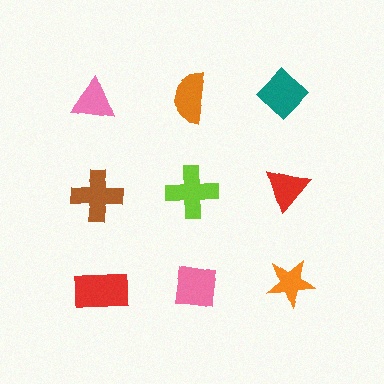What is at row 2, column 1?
A brown cross.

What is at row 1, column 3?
A teal diamond.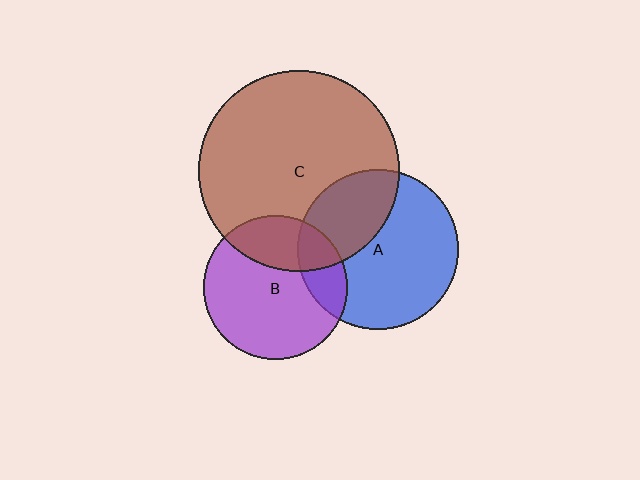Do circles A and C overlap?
Yes.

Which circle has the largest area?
Circle C (brown).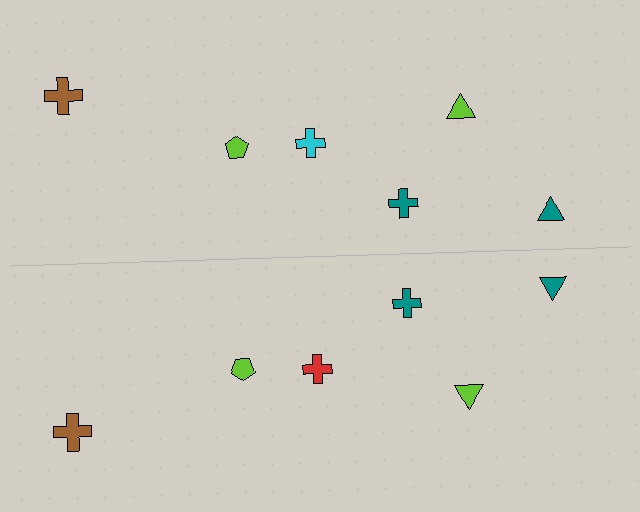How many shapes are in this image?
There are 12 shapes in this image.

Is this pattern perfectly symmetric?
No, the pattern is not perfectly symmetric. The red cross on the bottom side breaks the symmetry — its mirror counterpart is cyan.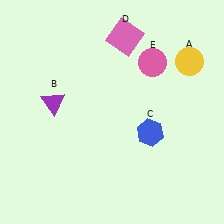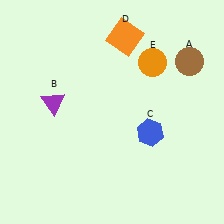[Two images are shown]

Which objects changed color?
A changed from yellow to brown. D changed from pink to orange. E changed from pink to orange.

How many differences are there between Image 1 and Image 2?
There are 3 differences between the two images.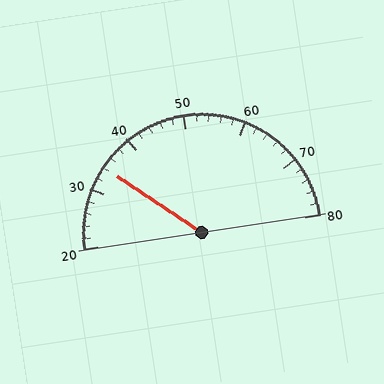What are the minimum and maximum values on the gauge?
The gauge ranges from 20 to 80.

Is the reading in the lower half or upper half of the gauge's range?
The reading is in the lower half of the range (20 to 80).